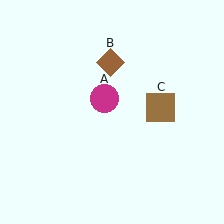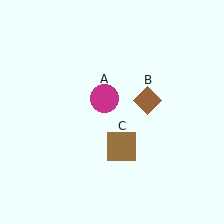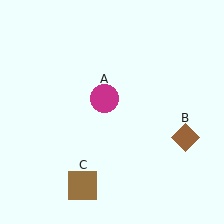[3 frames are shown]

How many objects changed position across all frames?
2 objects changed position: brown diamond (object B), brown square (object C).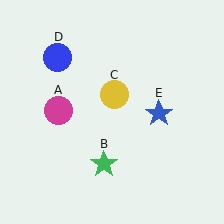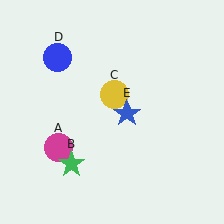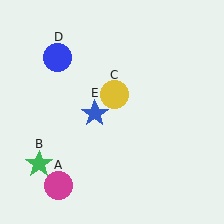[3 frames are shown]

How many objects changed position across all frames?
3 objects changed position: magenta circle (object A), green star (object B), blue star (object E).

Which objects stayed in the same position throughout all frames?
Yellow circle (object C) and blue circle (object D) remained stationary.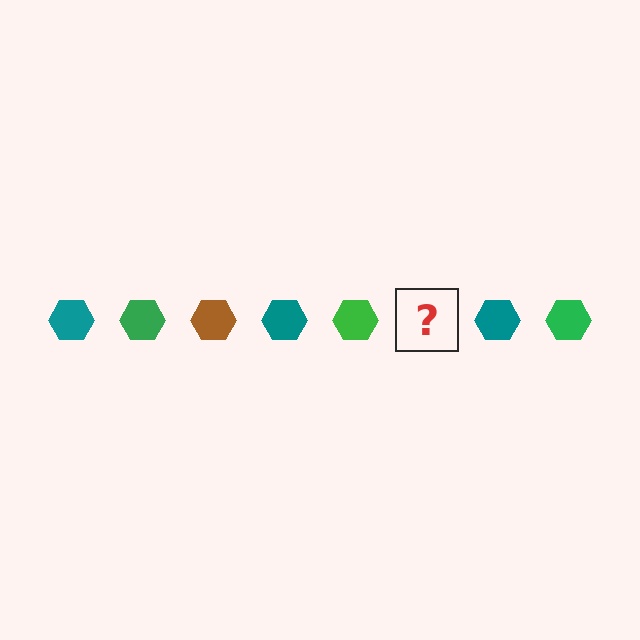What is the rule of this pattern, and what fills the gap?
The rule is that the pattern cycles through teal, green, brown hexagons. The gap should be filled with a brown hexagon.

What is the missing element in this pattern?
The missing element is a brown hexagon.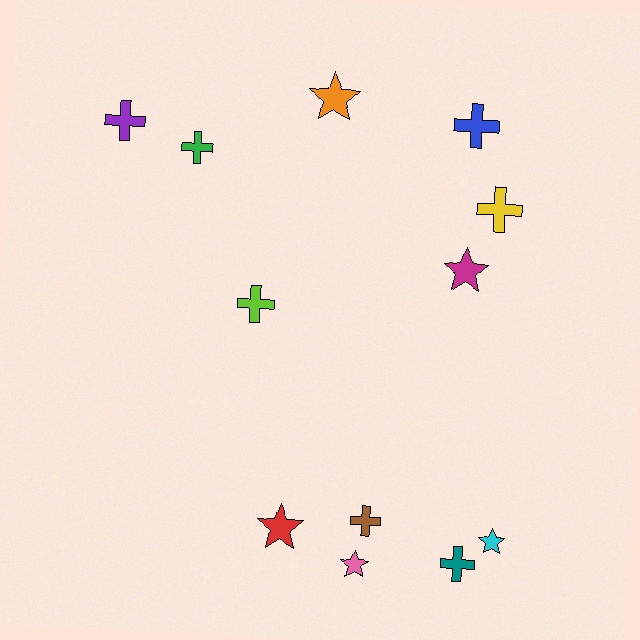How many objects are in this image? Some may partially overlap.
There are 12 objects.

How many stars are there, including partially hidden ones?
There are 5 stars.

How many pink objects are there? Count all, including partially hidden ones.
There is 1 pink object.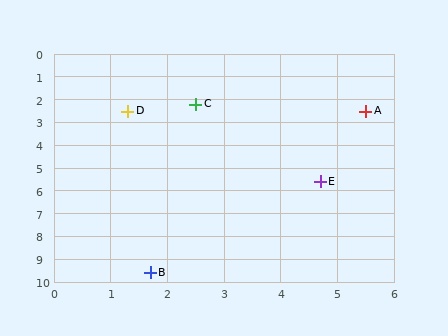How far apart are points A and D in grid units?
Points A and D are about 4.2 grid units apart.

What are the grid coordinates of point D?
Point D is at approximately (1.3, 2.5).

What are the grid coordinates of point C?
Point C is at approximately (2.5, 2.2).